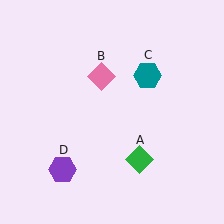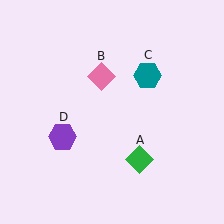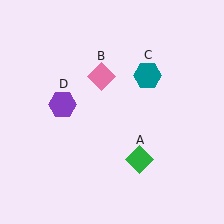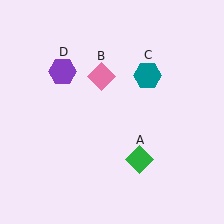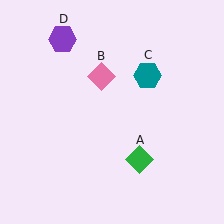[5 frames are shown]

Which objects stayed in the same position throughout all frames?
Green diamond (object A) and pink diamond (object B) and teal hexagon (object C) remained stationary.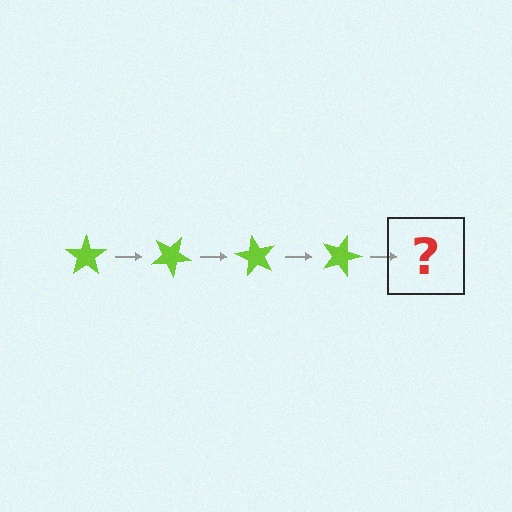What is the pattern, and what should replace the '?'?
The pattern is that the star rotates 30 degrees each step. The '?' should be a lime star rotated 120 degrees.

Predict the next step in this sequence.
The next step is a lime star rotated 120 degrees.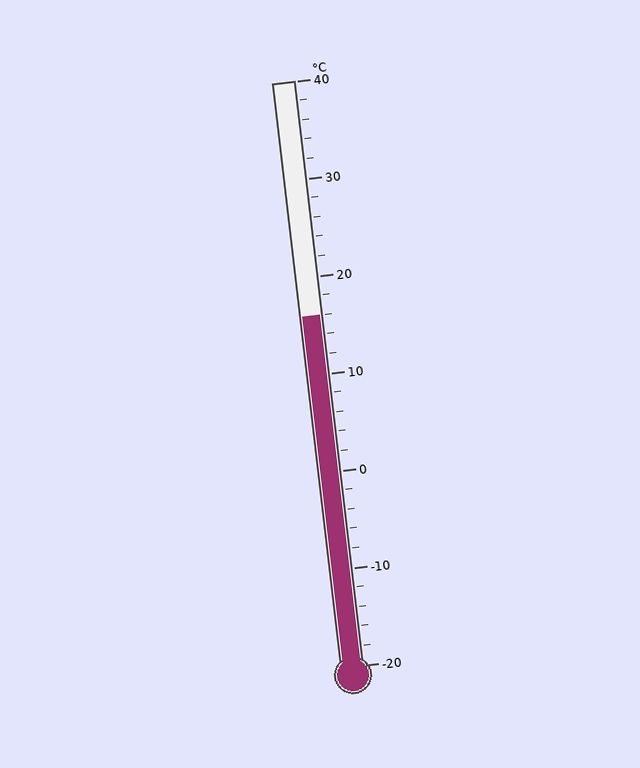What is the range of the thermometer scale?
The thermometer scale ranges from -20°C to 40°C.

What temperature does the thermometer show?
The thermometer shows approximately 16°C.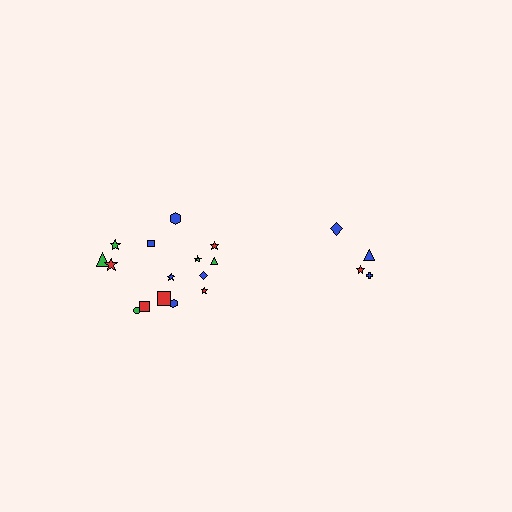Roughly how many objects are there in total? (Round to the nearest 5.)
Roughly 20 objects in total.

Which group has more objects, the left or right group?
The left group.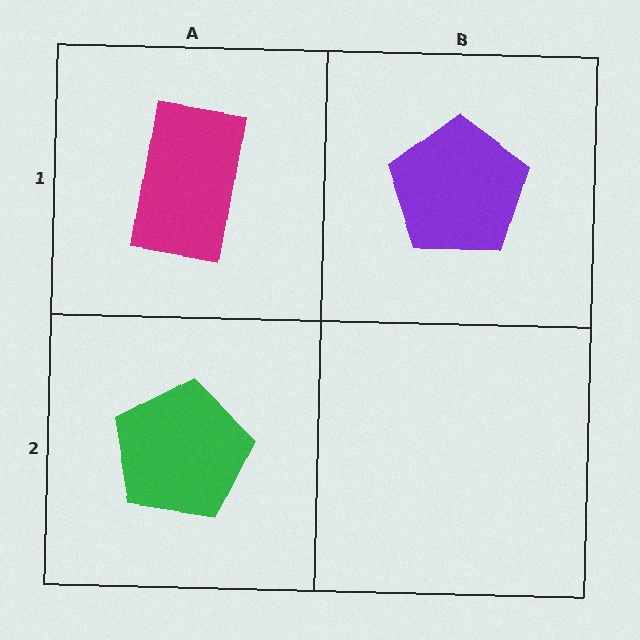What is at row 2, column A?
A green pentagon.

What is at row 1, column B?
A purple pentagon.